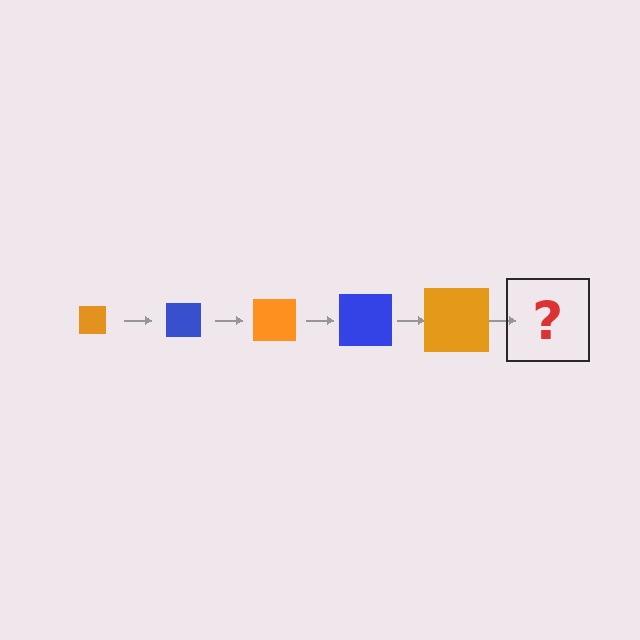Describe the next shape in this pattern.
It should be a blue square, larger than the previous one.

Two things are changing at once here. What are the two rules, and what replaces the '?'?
The two rules are that the square grows larger each step and the color cycles through orange and blue. The '?' should be a blue square, larger than the previous one.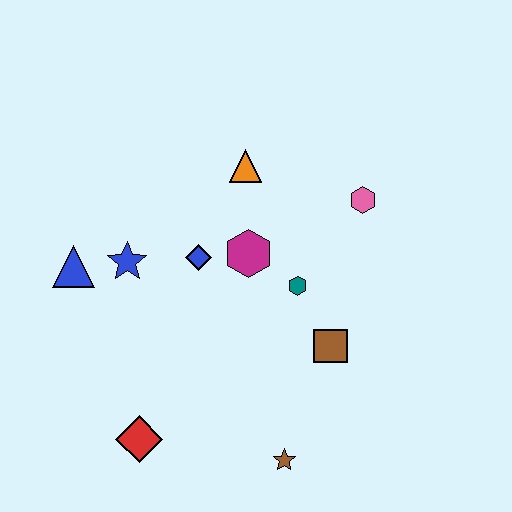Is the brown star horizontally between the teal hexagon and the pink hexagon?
No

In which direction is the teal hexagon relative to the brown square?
The teal hexagon is above the brown square.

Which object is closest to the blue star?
The blue triangle is closest to the blue star.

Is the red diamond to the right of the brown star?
No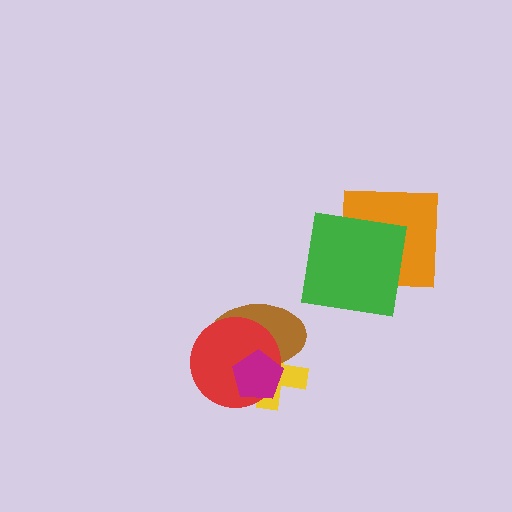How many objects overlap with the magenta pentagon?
3 objects overlap with the magenta pentagon.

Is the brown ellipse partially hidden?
Yes, it is partially covered by another shape.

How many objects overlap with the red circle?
3 objects overlap with the red circle.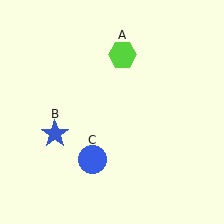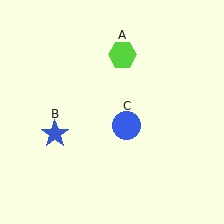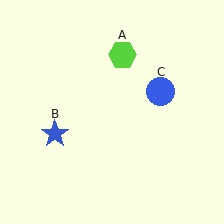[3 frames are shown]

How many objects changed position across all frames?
1 object changed position: blue circle (object C).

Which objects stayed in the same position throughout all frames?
Lime hexagon (object A) and blue star (object B) remained stationary.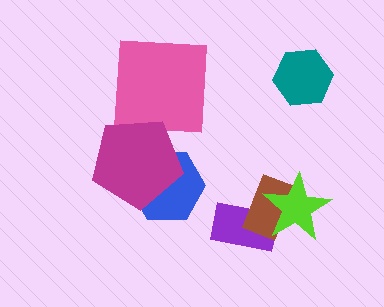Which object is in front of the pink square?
The magenta pentagon is in front of the pink square.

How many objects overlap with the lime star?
2 objects overlap with the lime star.